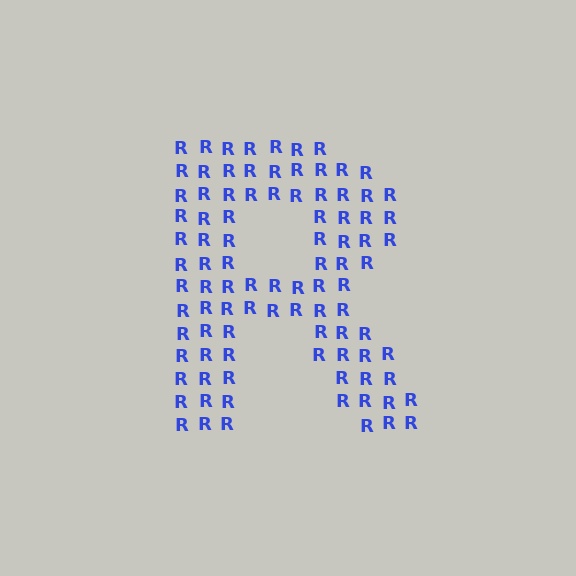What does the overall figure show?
The overall figure shows the letter R.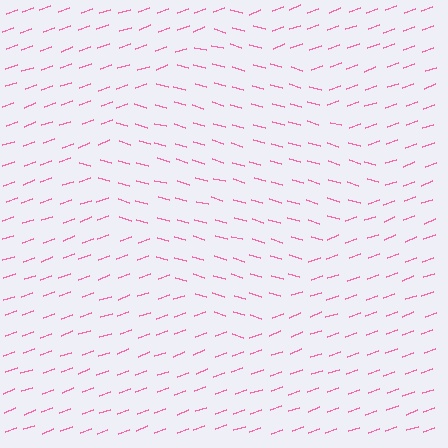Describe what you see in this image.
The image is filled with small pink line segments. A diamond region in the image has lines oriented differently from the surrounding lines, creating a visible texture boundary.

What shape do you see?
I see a diamond.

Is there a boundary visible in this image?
Yes, there is a texture boundary formed by a change in line orientation.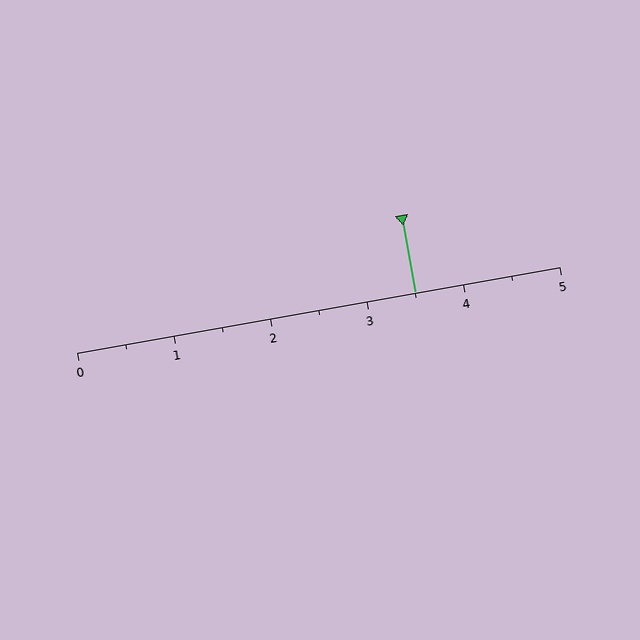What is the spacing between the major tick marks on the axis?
The major ticks are spaced 1 apart.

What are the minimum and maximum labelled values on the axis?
The axis runs from 0 to 5.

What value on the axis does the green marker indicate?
The marker indicates approximately 3.5.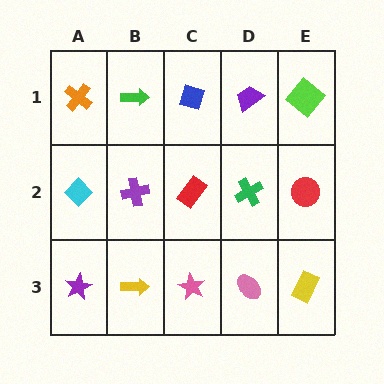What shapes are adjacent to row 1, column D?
A green cross (row 2, column D), a blue diamond (row 1, column C), a lime diamond (row 1, column E).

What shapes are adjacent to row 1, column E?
A red circle (row 2, column E), a purple trapezoid (row 1, column D).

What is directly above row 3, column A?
A cyan diamond.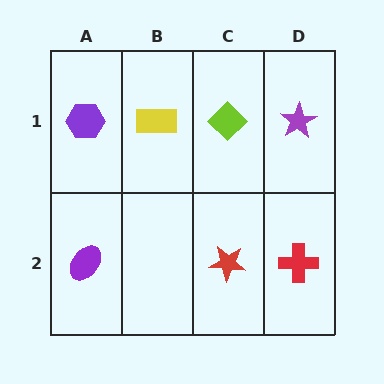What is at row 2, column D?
A red cross.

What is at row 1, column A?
A purple hexagon.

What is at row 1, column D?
A purple star.